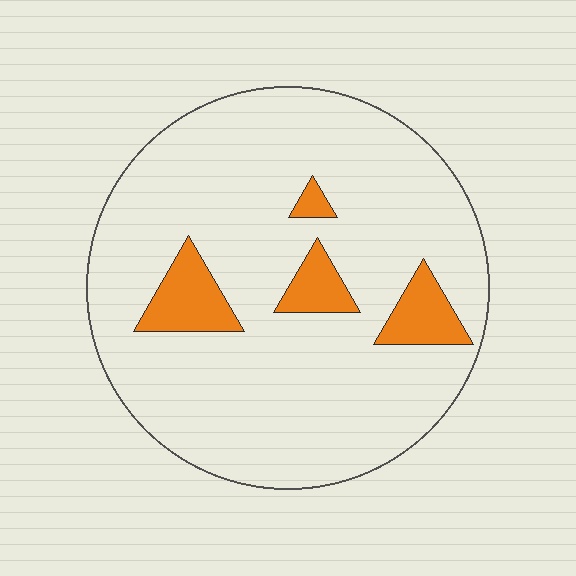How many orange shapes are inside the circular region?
4.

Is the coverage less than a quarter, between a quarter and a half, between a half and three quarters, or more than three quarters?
Less than a quarter.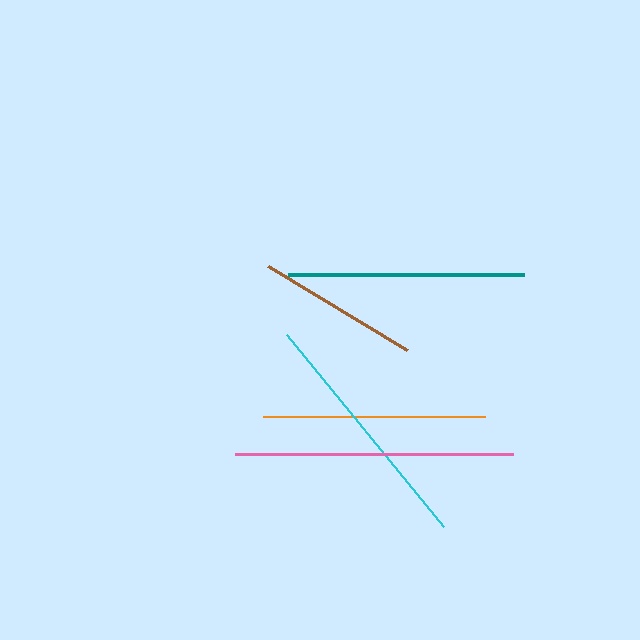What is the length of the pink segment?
The pink segment is approximately 278 pixels long.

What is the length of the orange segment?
The orange segment is approximately 222 pixels long.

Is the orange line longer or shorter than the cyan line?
The cyan line is longer than the orange line.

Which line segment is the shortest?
The brown line is the shortest at approximately 162 pixels.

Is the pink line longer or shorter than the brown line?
The pink line is longer than the brown line.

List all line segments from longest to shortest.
From longest to shortest: pink, cyan, teal, orange, brown.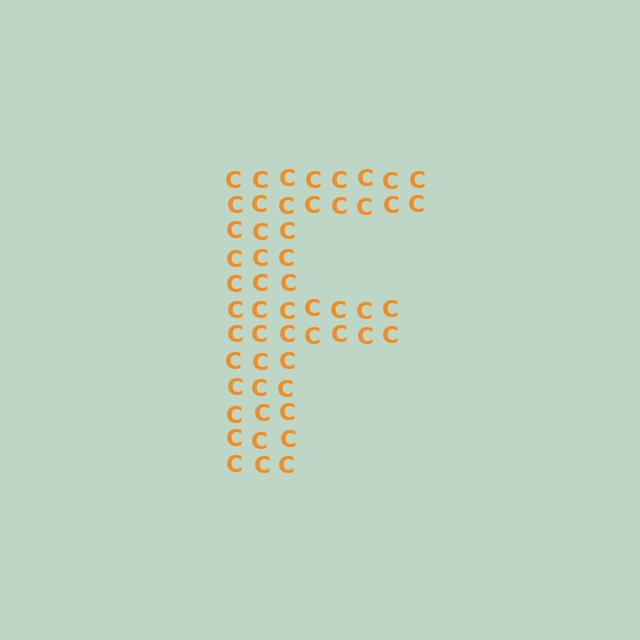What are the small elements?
The small elements are letter C's.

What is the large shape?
The large shape is the letter F.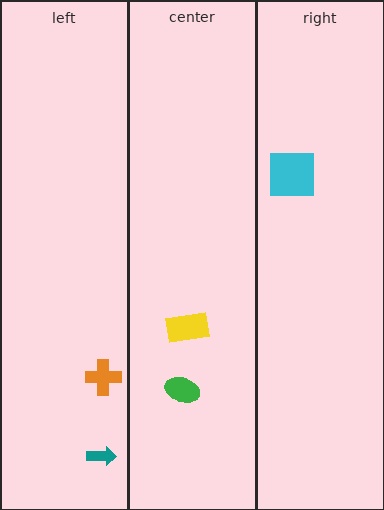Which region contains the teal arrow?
The left region.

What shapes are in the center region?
The green ellipse, the yellow rectangle.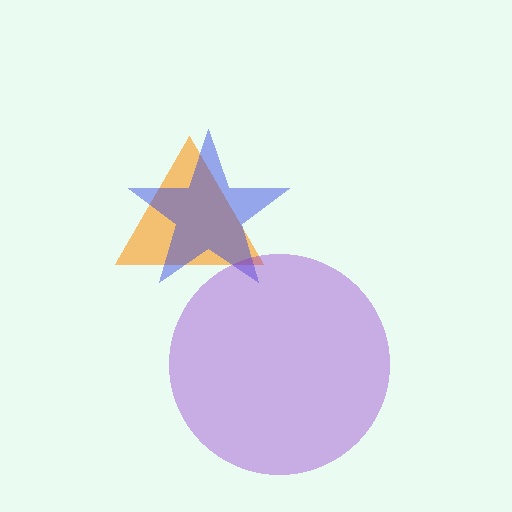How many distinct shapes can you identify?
There are 3 distinct shapes: an orange triangle, a blue star, a purple circle.